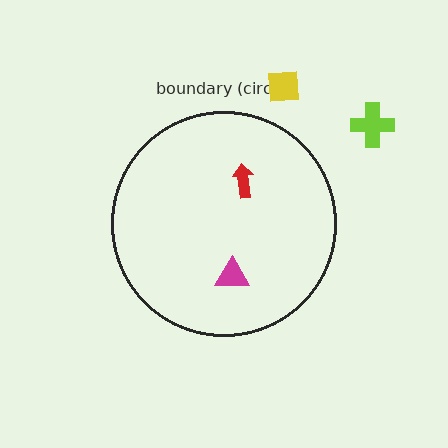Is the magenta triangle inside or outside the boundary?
Inside.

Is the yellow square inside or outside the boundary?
Outside.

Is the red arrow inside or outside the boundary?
Inside.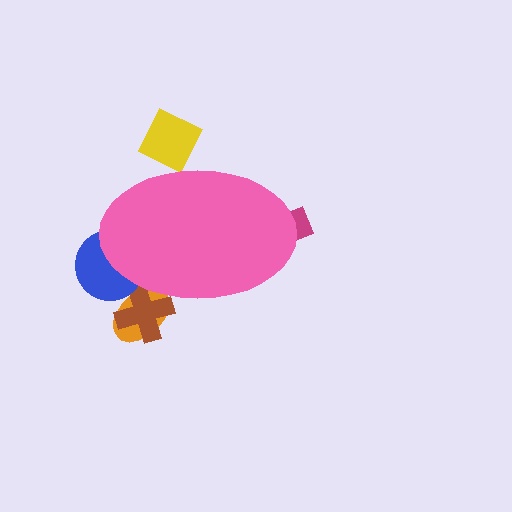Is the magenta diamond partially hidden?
Yes, the magenta diamond is partially hidden behind the pink ellipse.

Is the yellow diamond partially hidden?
Yes, the yellow diamond is partially hidden behind the pink ellipse.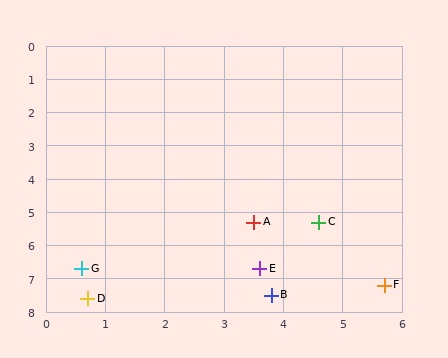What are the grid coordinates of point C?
Point C is at approximately (4.6, 5.3).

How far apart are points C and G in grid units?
Points C and G are about 4.2 grid units apart.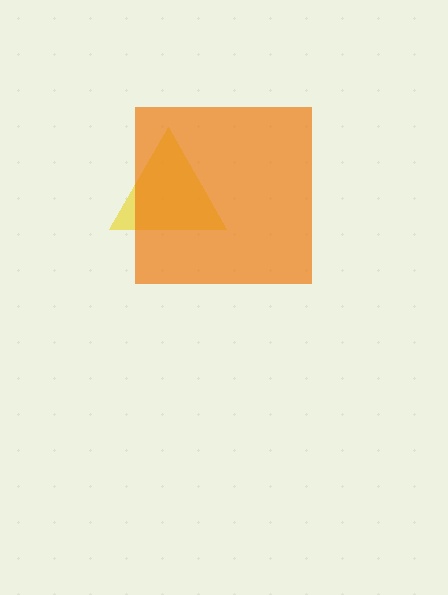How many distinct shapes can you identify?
There are 2 distinct shapes: a yellow triangle, an orange square.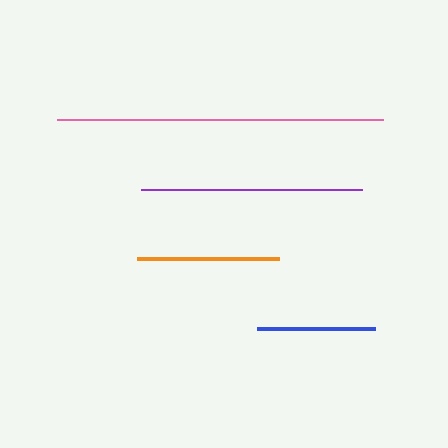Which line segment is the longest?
The pink line is the longest at approximately 326 pixels.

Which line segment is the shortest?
The blue line is the shortest at approximately 118 pixels.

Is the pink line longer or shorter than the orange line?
The pink line is longer than the orange line.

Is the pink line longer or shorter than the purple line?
The pink line is longer than the purple line.